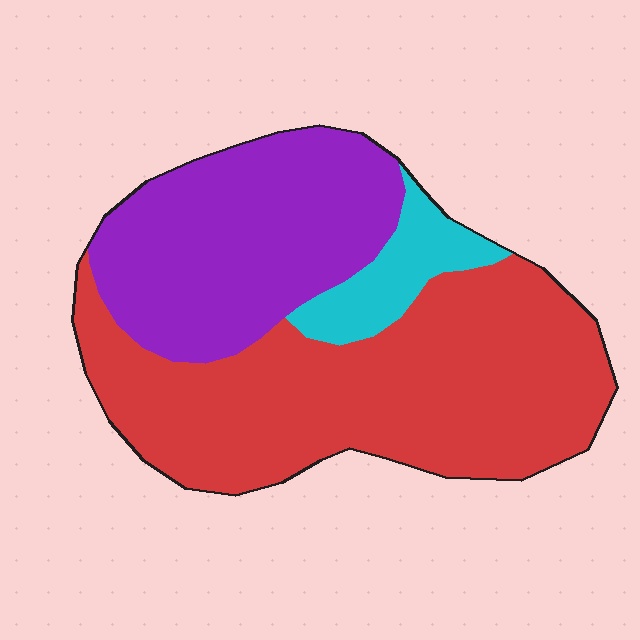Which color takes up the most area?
Red, at roughly 55%.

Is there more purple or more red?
Red.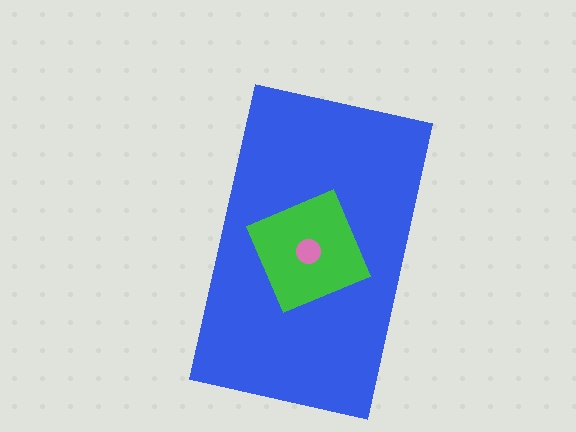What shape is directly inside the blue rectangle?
The green square.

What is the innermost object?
The pink circle.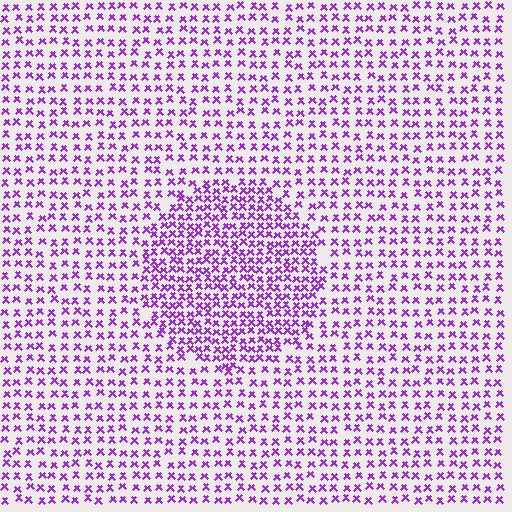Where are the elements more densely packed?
The elements are more densely packed inside the circle boundary.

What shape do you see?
I see a circle.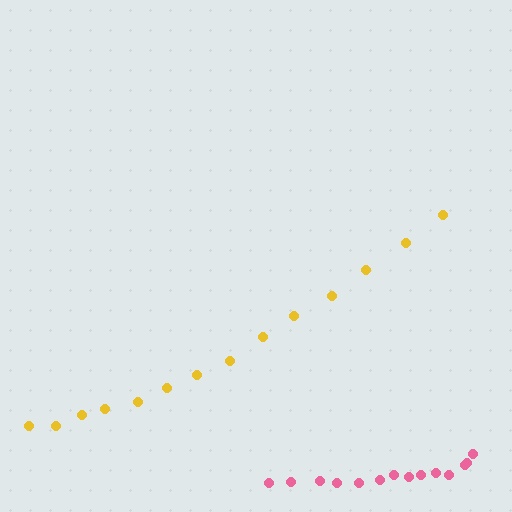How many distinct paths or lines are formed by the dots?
There are 2 distinct paths.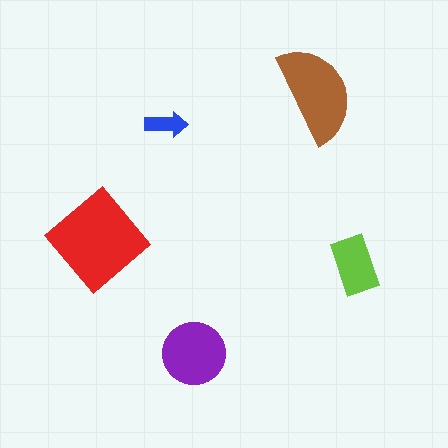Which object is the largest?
The red diamond.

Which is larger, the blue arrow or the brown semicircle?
The brown semicircle.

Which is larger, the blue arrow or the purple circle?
The purple circle.